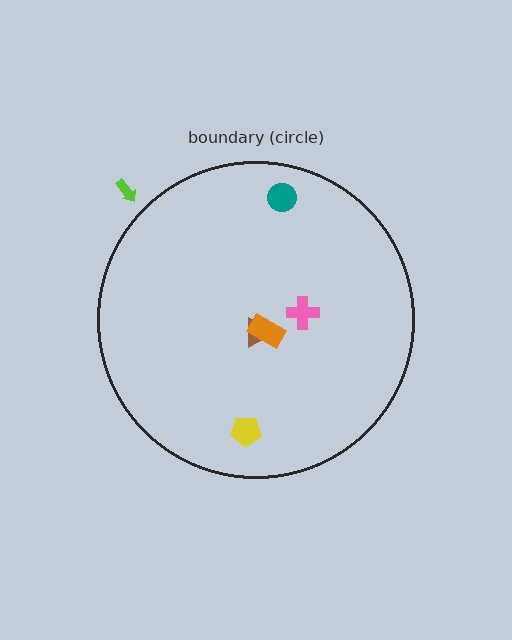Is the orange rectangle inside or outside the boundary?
Inside.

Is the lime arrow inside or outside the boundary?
Outside.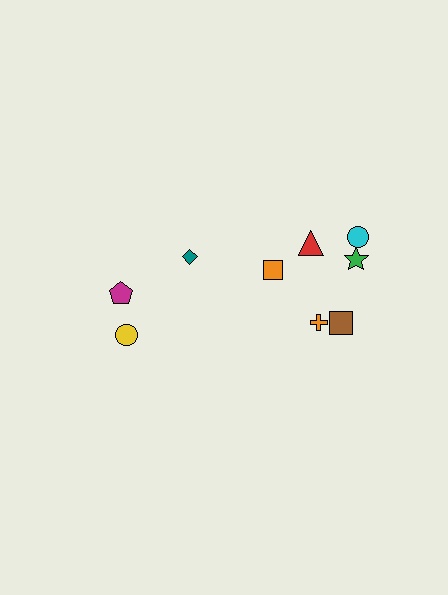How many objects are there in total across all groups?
There are 9 objects.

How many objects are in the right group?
There are 6 objects.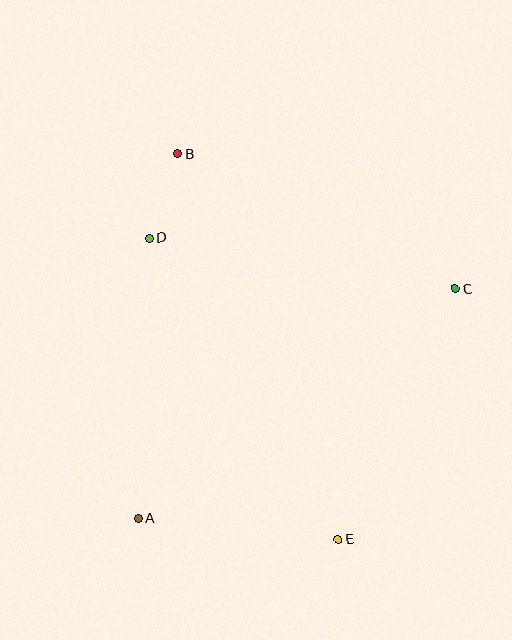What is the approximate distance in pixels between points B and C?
The distance between B and C is approximately 308 pixels.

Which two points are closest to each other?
Points B and D are closest to each other.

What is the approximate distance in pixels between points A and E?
The distance between A and E is approximately 201 pixels.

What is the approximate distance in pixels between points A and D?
The distance between A and D is approximately 280 pixels.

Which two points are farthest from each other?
Points B and E are farthest from each other.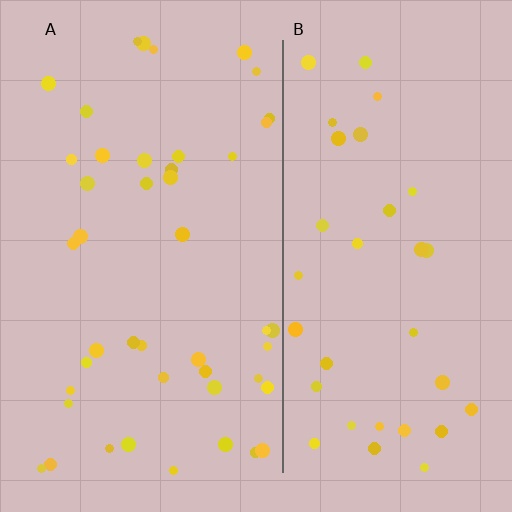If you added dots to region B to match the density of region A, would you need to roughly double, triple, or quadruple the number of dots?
Approximately double.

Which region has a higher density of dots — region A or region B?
A (the left).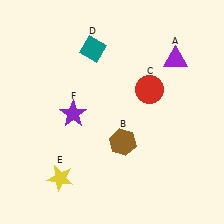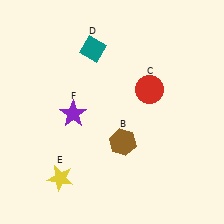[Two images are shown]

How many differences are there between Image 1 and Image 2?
There is 1 difference between the two images.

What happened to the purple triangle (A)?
The purple triangle (A) was removed in Image 2. It was in the top-right area of Image 1.